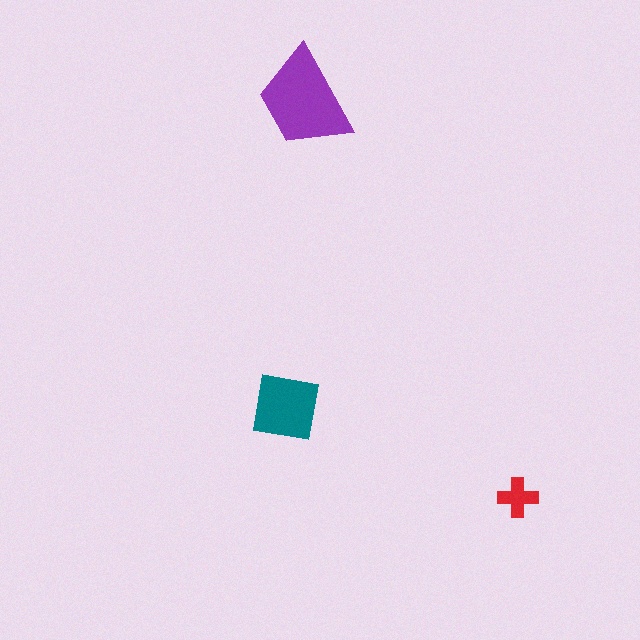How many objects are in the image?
There are 3 objects in the image.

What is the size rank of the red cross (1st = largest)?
3rd.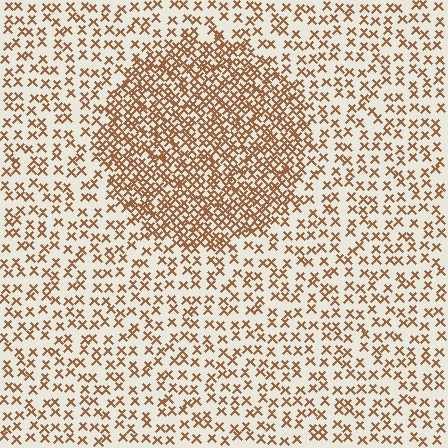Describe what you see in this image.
The image contains small brown elements arranged at two different densities. A circle-shaped region is visible where the elements are more densely packed than the surrounding area.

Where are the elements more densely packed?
The elements are more densely packed inside the circle boundary.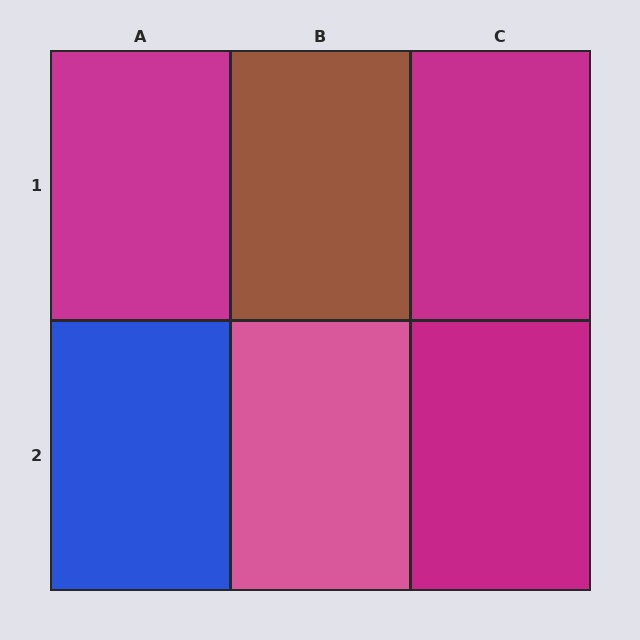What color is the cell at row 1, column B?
Brown.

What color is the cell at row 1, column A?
Magenta.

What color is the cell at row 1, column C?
Magenta.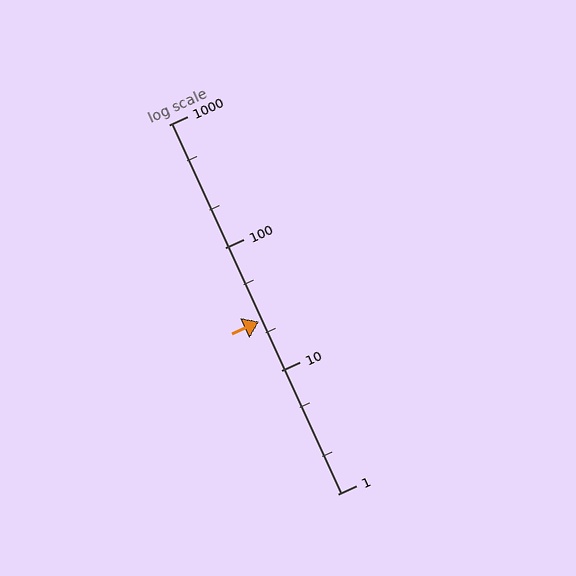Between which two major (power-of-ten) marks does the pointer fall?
The pointer is between 10 and 100.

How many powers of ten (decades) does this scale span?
The scale spans 3 decades, from 1 to 1000.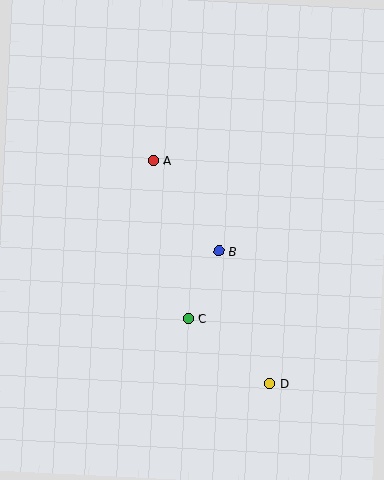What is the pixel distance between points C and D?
The distance between C and D is 104 pixels.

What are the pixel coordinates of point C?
Point C is at (188, 318).